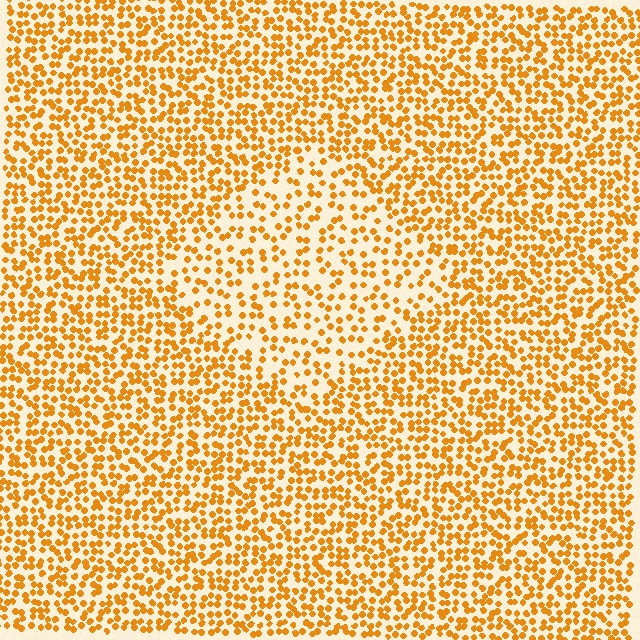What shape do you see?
I see a diamond.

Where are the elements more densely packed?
The elements are more densely packed outside the diamond boundary.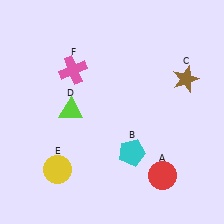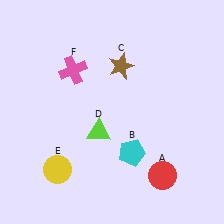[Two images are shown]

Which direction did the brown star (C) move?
The brown star (C) moved left.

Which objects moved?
The objects that moved are: the brown star (C), the lime triangle (D).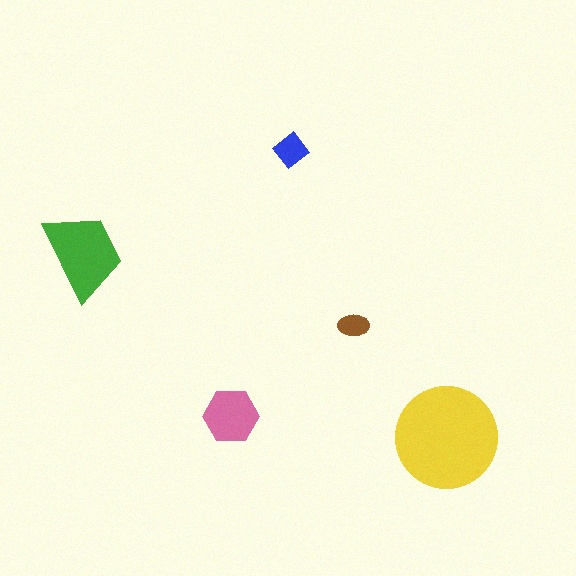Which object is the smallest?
The brown ellipse.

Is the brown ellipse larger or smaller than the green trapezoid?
Smaller.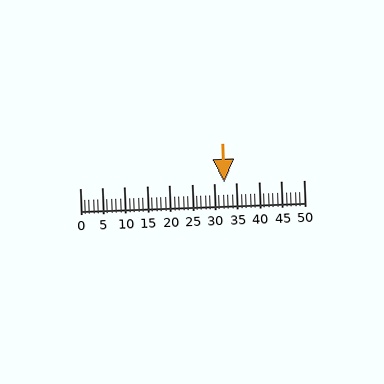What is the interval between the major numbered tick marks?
The major tick marks are spaced 5 units apart.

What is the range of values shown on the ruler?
The ruler shows values from 0 to 50.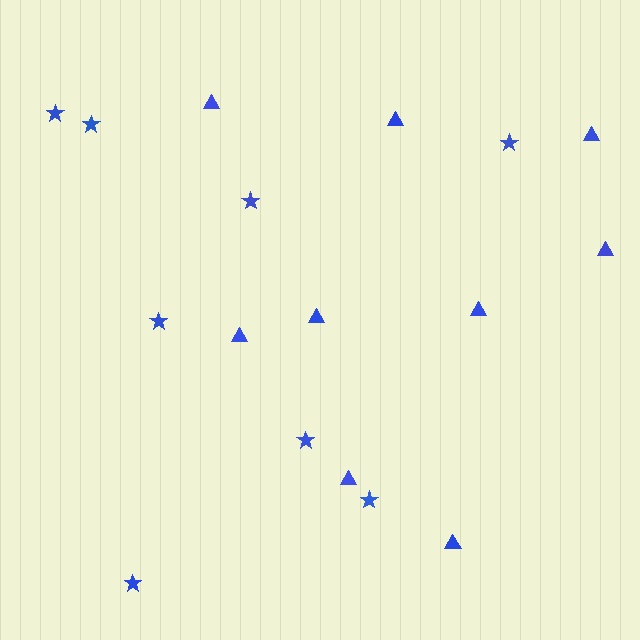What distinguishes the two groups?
There are 2 groups: one group of triangles (9) and one group of stars (8).